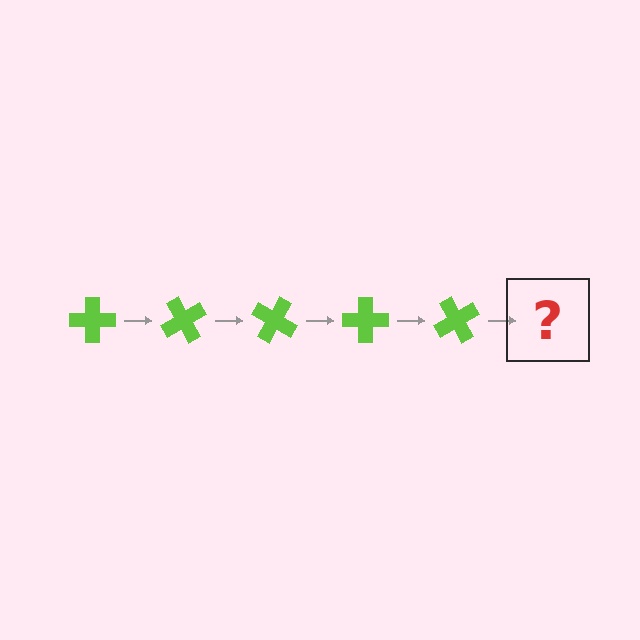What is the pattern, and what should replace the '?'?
The pattern is that the cross rotates 60 degrees each step. The '?' should be a lime cross rotated 300 degrees.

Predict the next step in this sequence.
The next step is a lime cross rotated 300 degrees.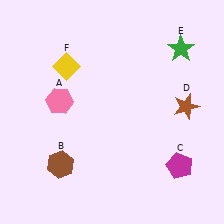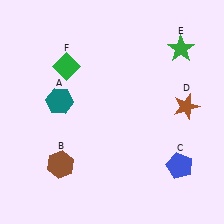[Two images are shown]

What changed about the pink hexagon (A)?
In Image 1, A is pink. In Image 2, it changed to teal.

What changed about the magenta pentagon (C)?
In Image 1, C is magenta. In Image 2, it changed to blue.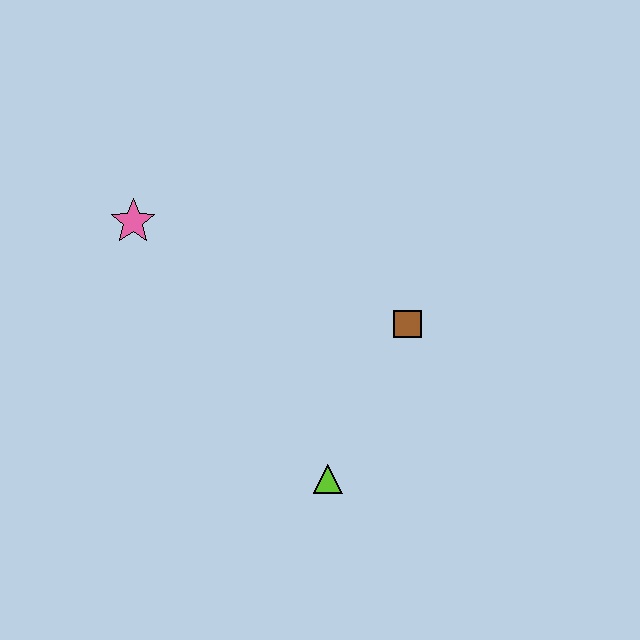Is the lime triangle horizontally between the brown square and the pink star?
Yes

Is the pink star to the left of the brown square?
Yes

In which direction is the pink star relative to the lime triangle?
The pink star is above the lime triangle.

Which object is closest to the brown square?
The lime triangle is closest to the brown square.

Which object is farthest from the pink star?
The lime triangle is farthest from the pink star.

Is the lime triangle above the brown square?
No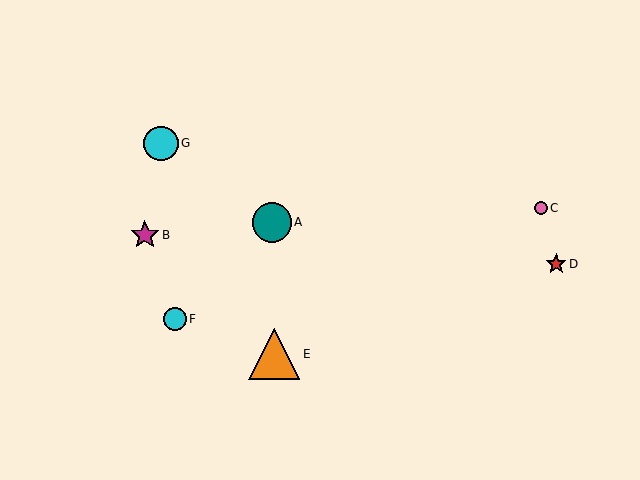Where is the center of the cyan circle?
The center of the cyan circle is at (175, 319).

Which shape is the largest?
The orange triangle (labeled E) is the largest.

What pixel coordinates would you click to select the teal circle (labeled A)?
Click at (272, 222) to select the teal circle A.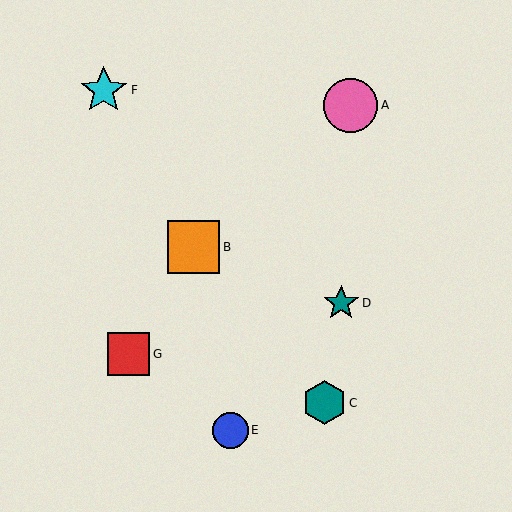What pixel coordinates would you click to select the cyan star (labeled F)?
Click at (104, 90) to select the cyan star F.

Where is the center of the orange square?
The center of the orange square is at (193, 247).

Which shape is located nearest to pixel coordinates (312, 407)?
The teal hexagon (labeled C) at (325, 403) is nearest to that location.